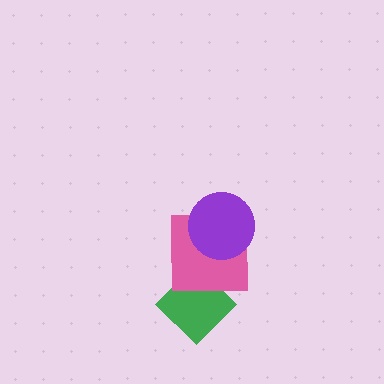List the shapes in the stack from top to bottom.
From top to bottom: the purple circle, the pink square, the green diamond.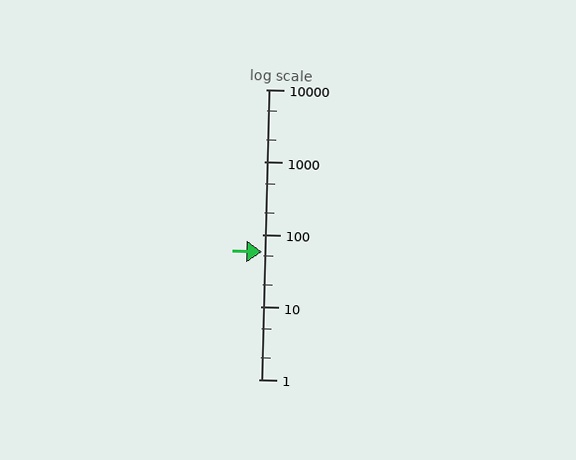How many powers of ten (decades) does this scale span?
The scale spans 4 decades, from 1 to 10000.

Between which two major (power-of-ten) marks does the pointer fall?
The pointer is between 10 and 100.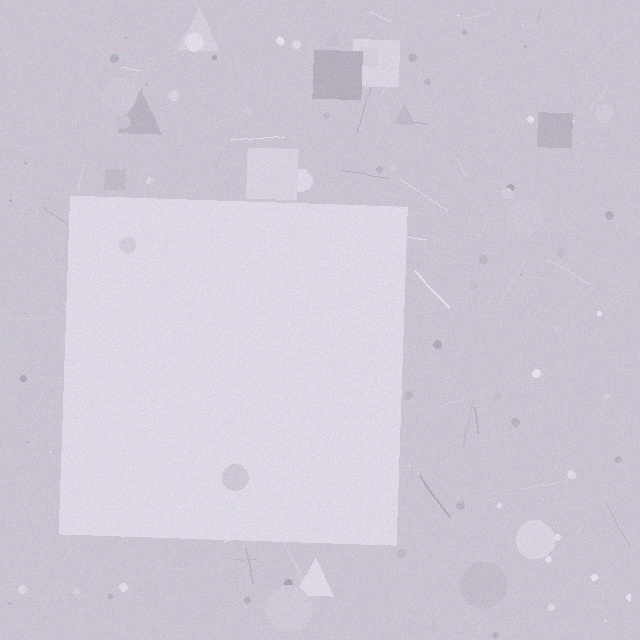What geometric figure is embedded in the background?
A square is embedded in the background.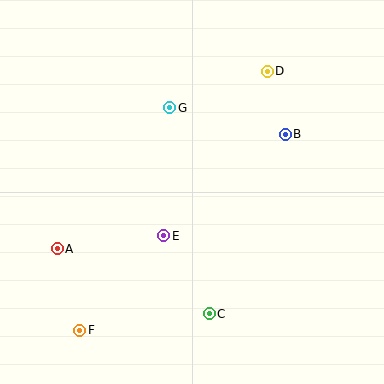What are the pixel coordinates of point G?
Point G is at (170, 108).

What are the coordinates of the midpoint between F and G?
The midpoint between F and G is at (125, 219).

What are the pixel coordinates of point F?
Point F is at (80, 330).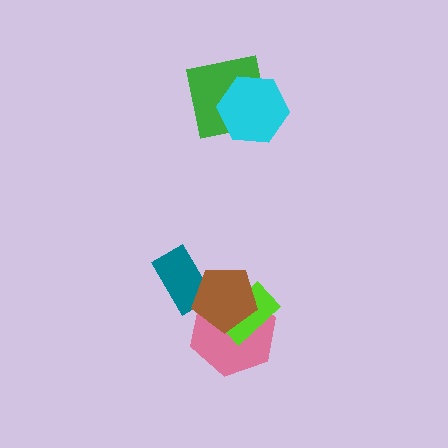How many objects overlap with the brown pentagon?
3 objects overlap with the brown pentagon.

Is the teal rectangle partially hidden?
Yes, it is partially covered by another shape.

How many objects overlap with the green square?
1 object overlaps with the green square.